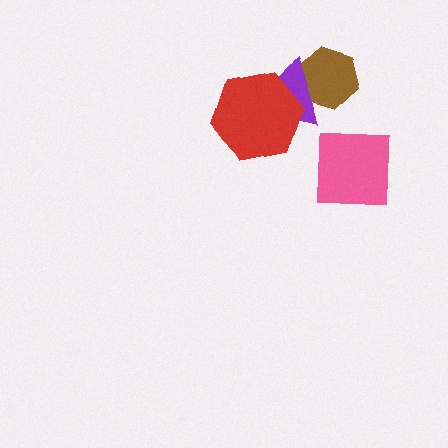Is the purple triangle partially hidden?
Yes, it is partially covered by another shape.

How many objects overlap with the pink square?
0 objects overlap with the pink square.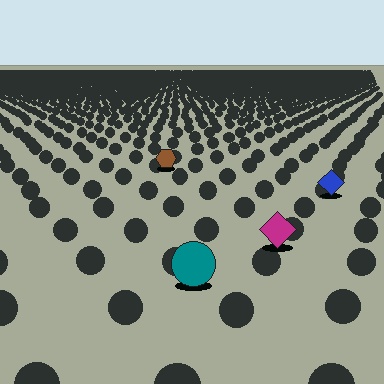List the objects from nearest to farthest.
From nearest to farthest: the teal circle, the magenta diamond, the blue diamond, the brown hexagon.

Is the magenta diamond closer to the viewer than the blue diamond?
Yes. The magenta diamond is closer — you can tell from the texture gradient: the ground texture is coarser near it.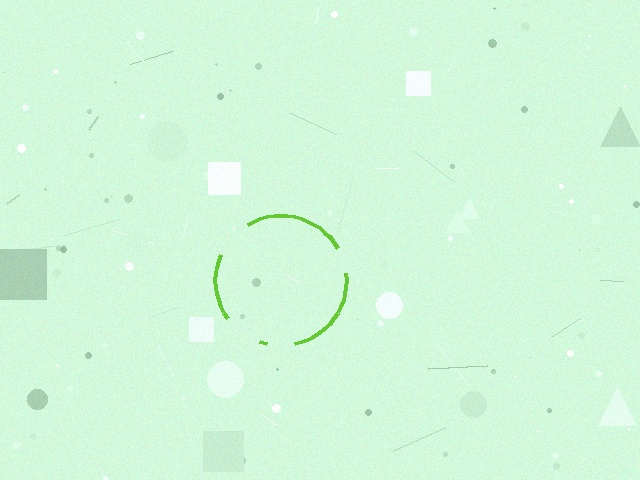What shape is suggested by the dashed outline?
The dashed outline suggests a circle.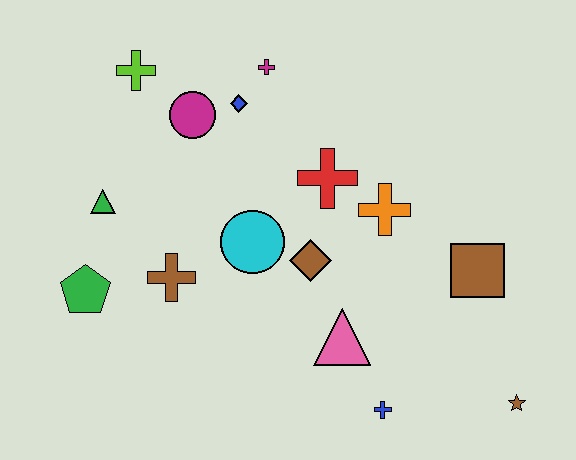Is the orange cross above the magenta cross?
No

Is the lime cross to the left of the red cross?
Yes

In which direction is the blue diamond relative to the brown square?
The blue diamond is to the left of the brown square.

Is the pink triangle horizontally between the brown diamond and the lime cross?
No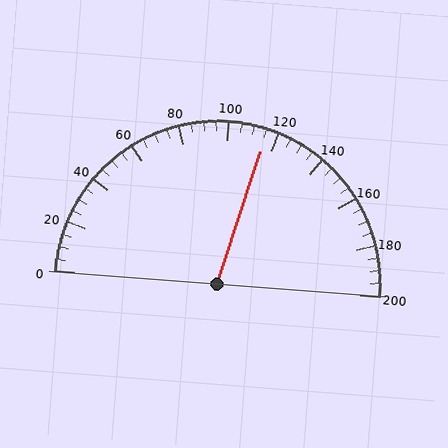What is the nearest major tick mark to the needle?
The nearest major tick mark is 120.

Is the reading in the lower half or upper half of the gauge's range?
The reading is in the upper half of the range (0 to 200).